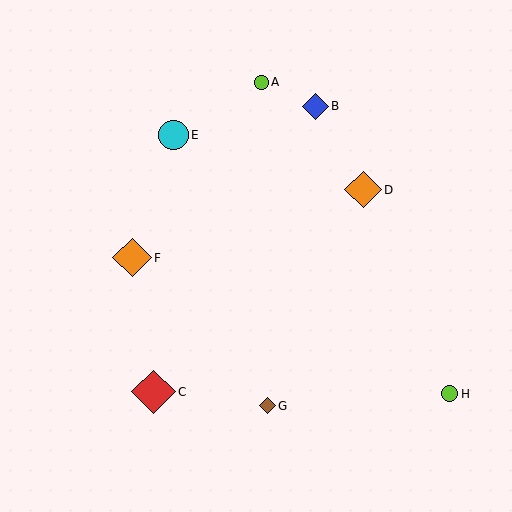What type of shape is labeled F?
Shape F is an orange diamond.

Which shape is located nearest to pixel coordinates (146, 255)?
The orange diamond (labeled F) at (132, 258) is nearest to that location.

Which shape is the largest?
The red diamond (labeled C) is the largest.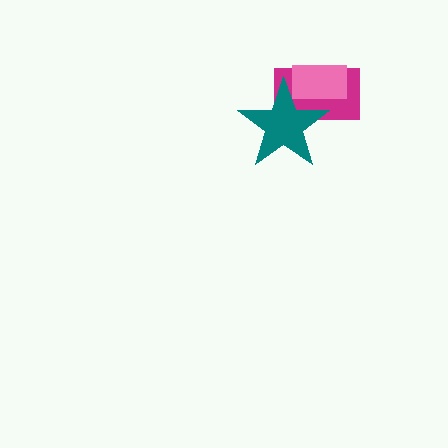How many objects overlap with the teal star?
2 objects overlap with the teal star.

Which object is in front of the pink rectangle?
The teal star is in front of the pink rectangle.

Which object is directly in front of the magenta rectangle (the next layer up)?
The pink rectangle is directly in front of the magenta rectangle.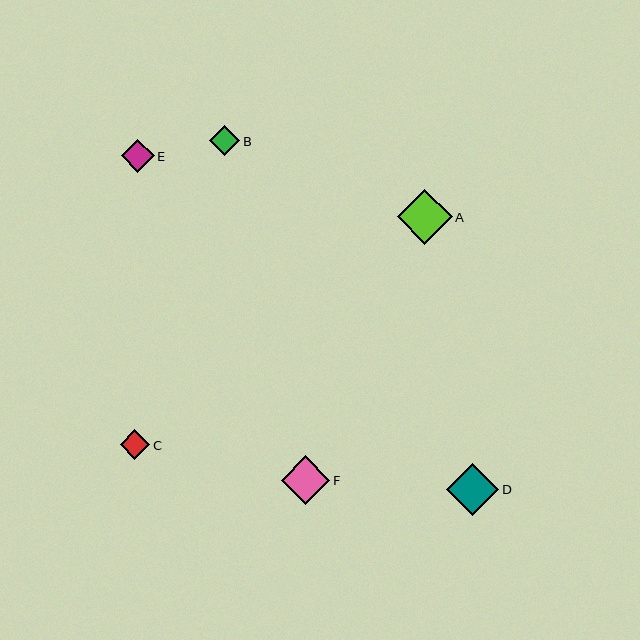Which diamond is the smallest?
Diamond C is the smallest with a size of approximately 30 pixels.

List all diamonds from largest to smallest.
From largest to smallest: A, D, F, E, B, C.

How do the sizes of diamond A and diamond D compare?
Diamond A and diamond D are approximately the same size.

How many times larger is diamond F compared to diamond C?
Diamond F is approximately 1.6 times the size of diamond C.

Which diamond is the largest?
Diamond A is the largest with a size of approximately 55 pixels.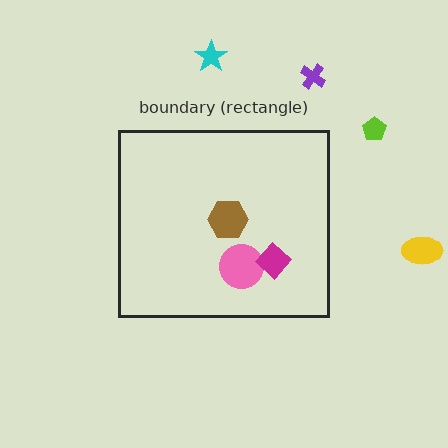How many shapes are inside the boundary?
3 inside, 4 outside.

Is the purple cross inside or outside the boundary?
Outside.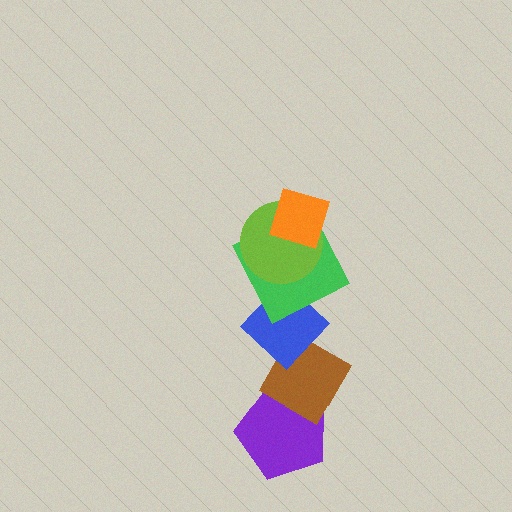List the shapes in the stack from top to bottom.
From top to bottom: the orange diamond, the lime circle, the green square, the blue diamond, the brown diamond, the purple pentagon.